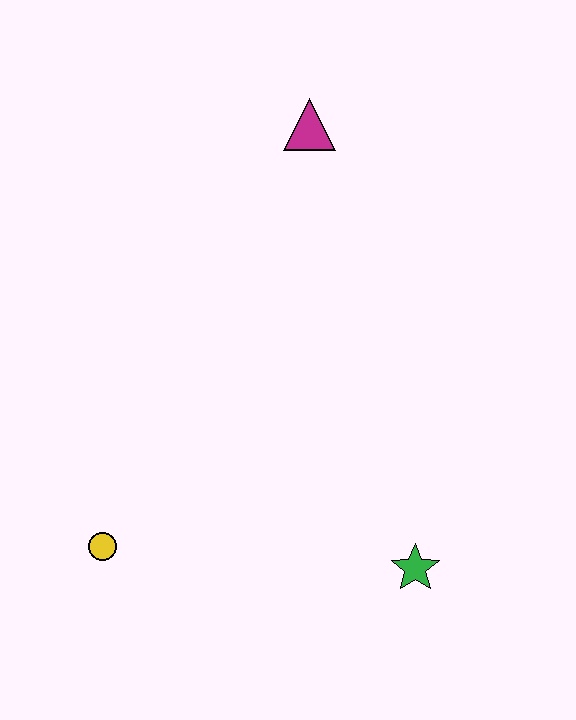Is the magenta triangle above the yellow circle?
Yes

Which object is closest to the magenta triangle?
The green star is closest to the magenta triangle.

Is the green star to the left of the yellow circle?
No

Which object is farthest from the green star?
The magenta triangle is farthest from the green star.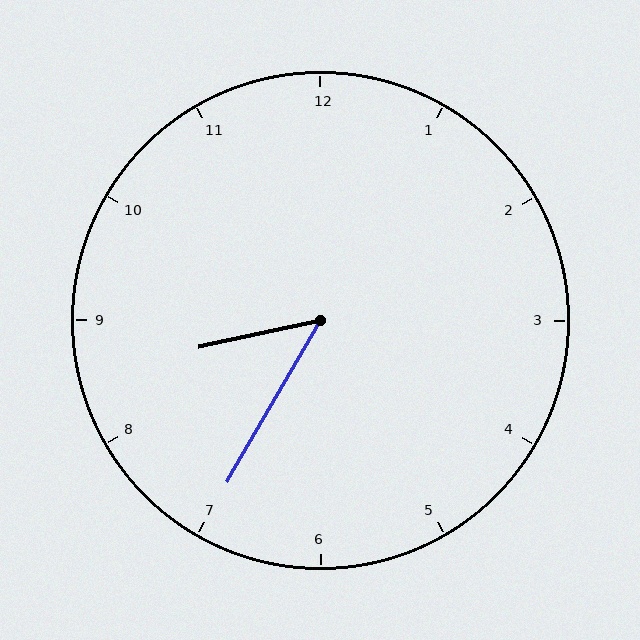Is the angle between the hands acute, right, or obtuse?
It is acute.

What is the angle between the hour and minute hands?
Approximately 48 degrees.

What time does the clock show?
8:35.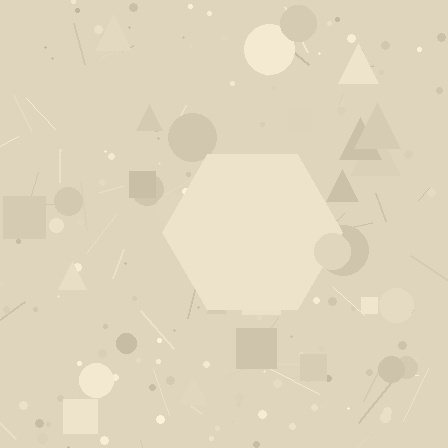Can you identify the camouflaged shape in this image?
The camouflaged shape is a hexagon.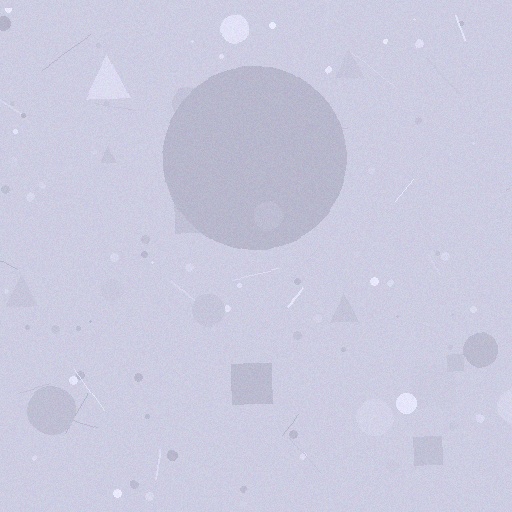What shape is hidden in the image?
A circle is hidden in the image.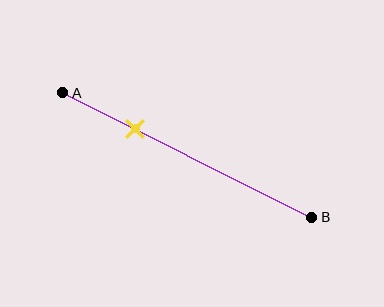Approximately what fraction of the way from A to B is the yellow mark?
The yellow mark is approximately 30% of the way from A to B.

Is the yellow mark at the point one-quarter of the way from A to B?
No, the mark is at about 30% from A, not at the 25% one-quarter point.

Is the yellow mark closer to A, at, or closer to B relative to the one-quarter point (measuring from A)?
The yellow mark is closer to point B than the one-quarter point of segment AB.